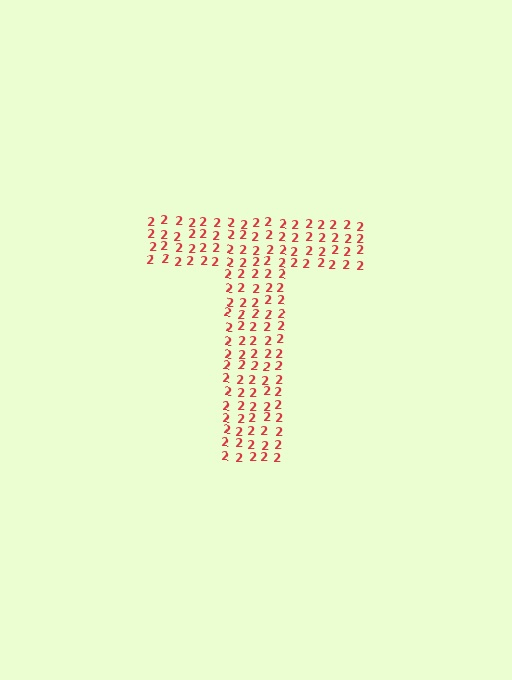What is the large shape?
The large shape is the letter T.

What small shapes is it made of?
It is made of small digit 2's.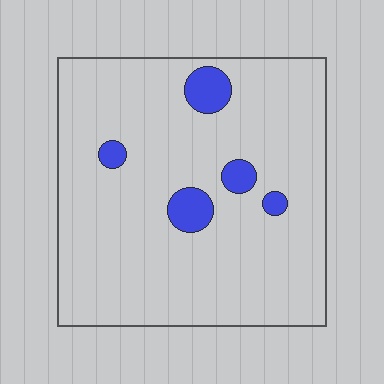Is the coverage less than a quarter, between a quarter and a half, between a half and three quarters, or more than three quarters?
Less than a quarter.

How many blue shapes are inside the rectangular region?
5.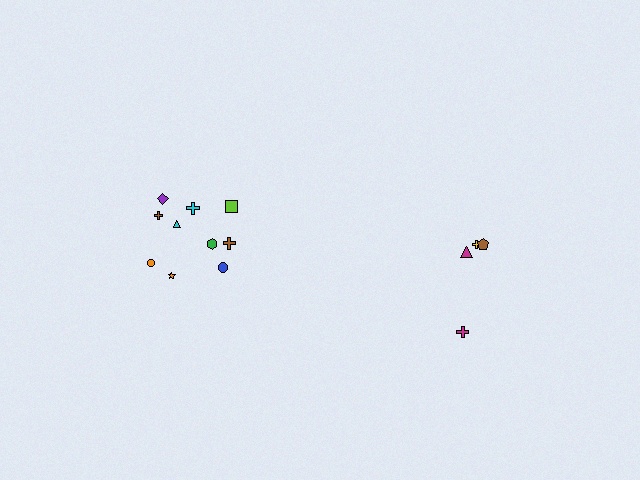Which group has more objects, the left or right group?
The left group.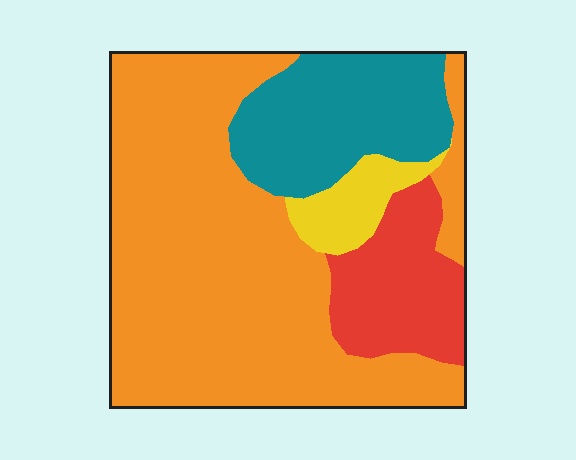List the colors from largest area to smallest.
From largest to smallest: orange, teal, red, yellow.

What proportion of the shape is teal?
Teal takes up less than a quarter of the shape.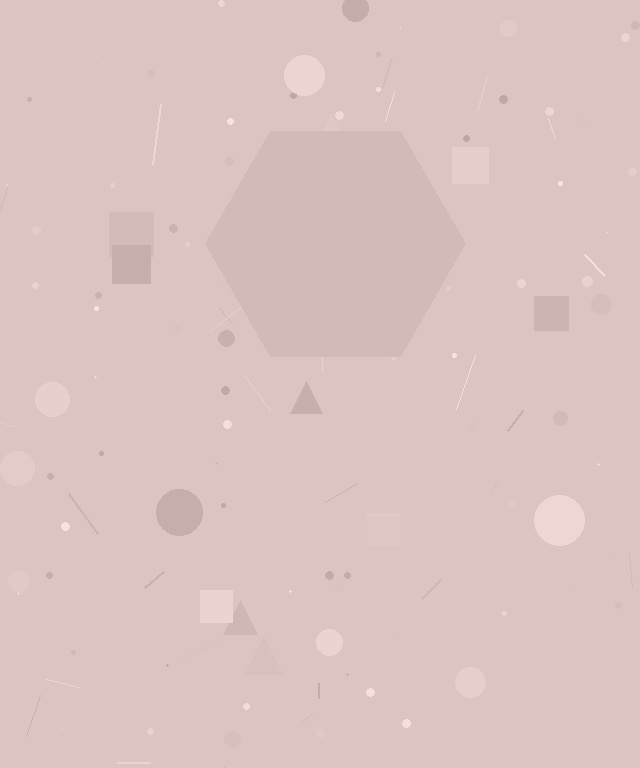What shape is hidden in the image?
A hexagon is hidden in the image.